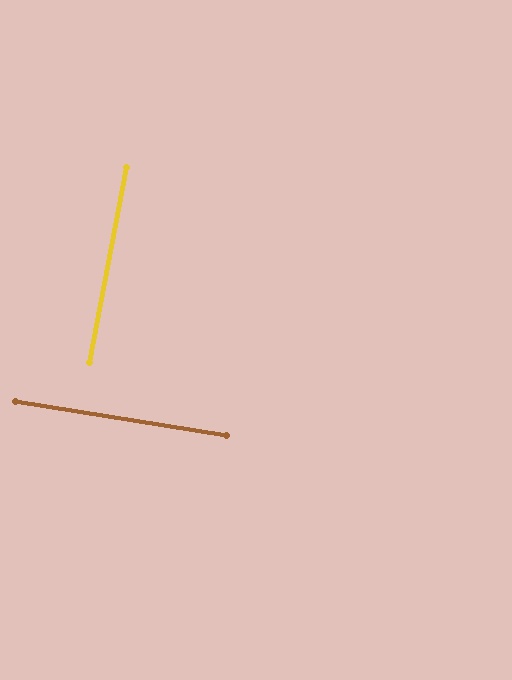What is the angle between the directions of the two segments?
Approximately 88 degrees.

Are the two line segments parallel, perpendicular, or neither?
Perpendicular — they meet at approximately 88°.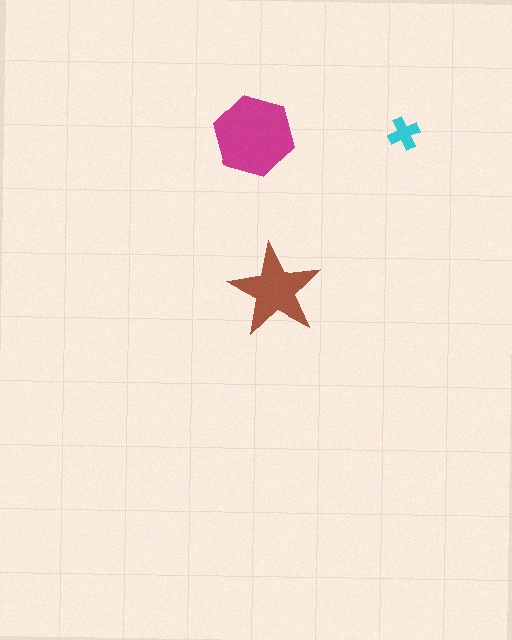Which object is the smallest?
The cyan cross.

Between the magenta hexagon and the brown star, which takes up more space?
The magenta hexagon.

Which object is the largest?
The magenta hexagon.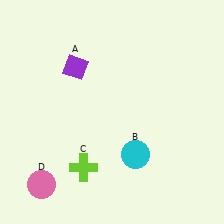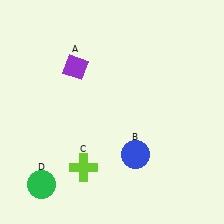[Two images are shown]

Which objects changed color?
B changed from cyan to blue. D changed from pink to green.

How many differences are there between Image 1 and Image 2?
There are 2 differences between the two images.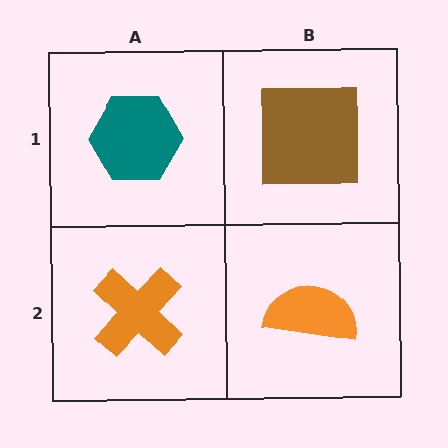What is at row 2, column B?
An orange semicircle.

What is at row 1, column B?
A brown square.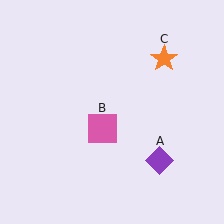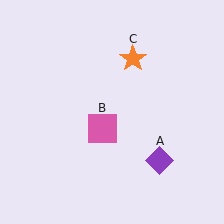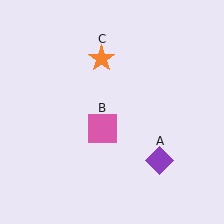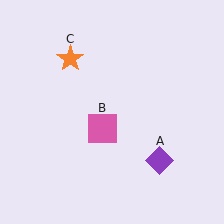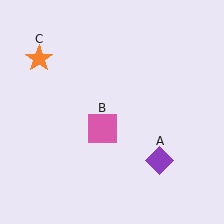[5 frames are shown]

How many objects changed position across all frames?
1 object changed position: orange star (object C).